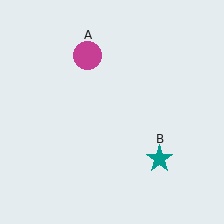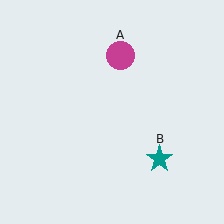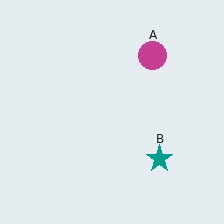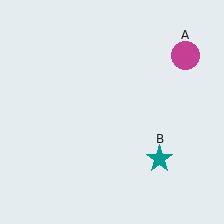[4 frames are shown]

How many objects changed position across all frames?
1 object changed position: magenta circle (object A).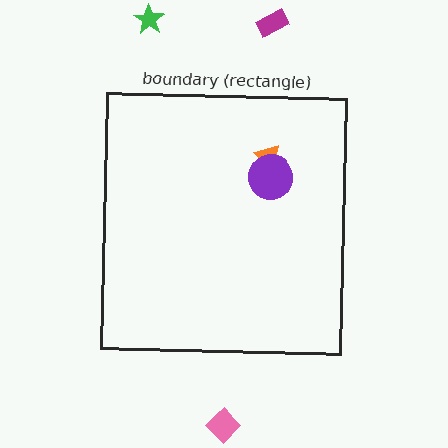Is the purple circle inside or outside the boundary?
Inside.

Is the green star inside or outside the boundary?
Outside.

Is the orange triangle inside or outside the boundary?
Inside.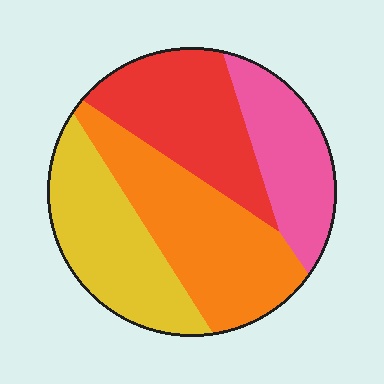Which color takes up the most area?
Orange, at roughly 30%.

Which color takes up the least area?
Pink, at roughly 20%.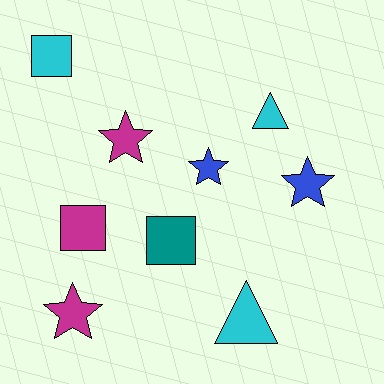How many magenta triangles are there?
There are no magenta triangles.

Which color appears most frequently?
Magenta, with 3 objects.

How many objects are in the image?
There are 9 objects.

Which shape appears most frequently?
Star, with 4 objects.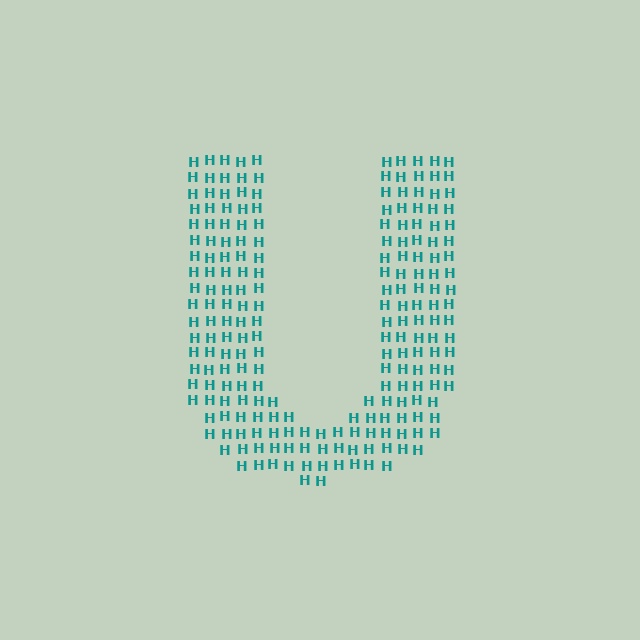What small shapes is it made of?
It is made of small letter H's.